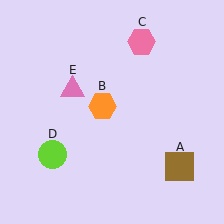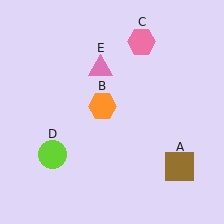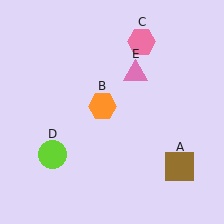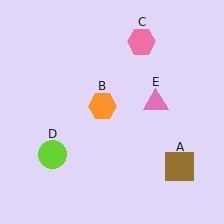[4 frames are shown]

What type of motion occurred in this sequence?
The pink triangle (object E) rotated clockwise around the center of the scene.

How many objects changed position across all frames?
1 object changed position: pink triangle (object E).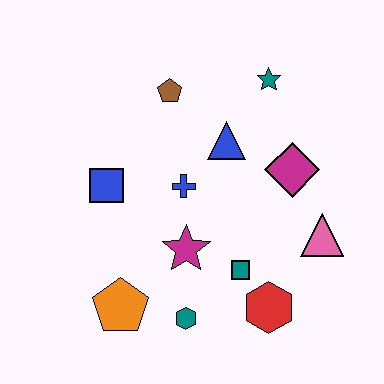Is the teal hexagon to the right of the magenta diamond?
No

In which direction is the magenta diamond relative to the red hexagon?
The magenta diamond is above the red hexagon.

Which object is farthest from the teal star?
The orange pentagon is farthest from the teal star.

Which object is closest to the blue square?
The blue cross is closest to the blue square.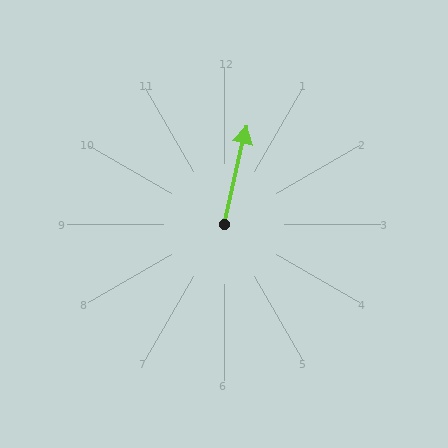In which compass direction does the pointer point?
North.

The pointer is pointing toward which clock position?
Roughly 12 o'clock.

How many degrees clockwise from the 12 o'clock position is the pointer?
Approximately 13 degrees.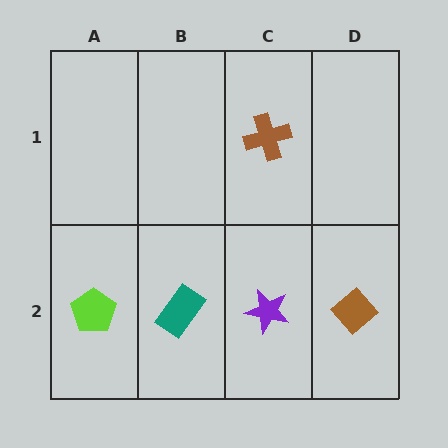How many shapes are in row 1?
1 shape.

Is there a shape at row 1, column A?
No, that cell is empty.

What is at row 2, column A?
A lime pentagon.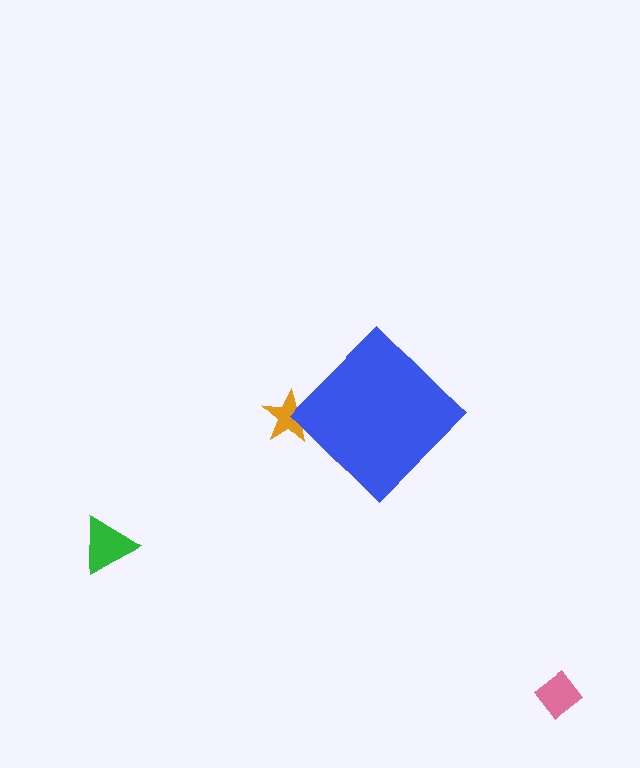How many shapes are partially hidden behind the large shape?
1 shape is partially hidden.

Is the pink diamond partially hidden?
No, the pink diamond is fully visible.